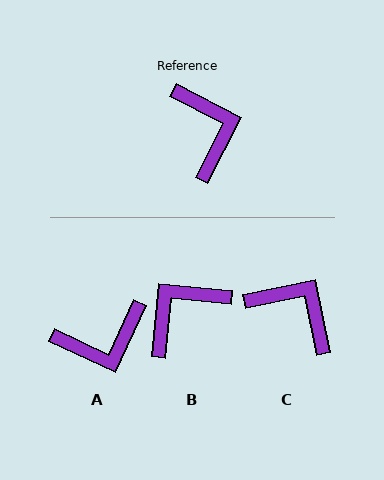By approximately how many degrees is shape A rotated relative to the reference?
Approximately 87 degrees clockwise.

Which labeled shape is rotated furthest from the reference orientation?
B, about 112 degrees away.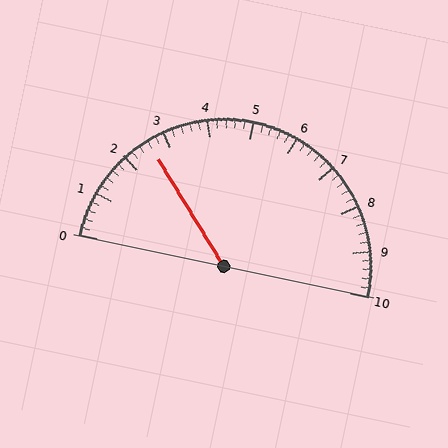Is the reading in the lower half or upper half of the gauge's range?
The reading is in the lower half of the range (0 to 10).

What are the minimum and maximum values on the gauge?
The gauge ranges from 0 to 10.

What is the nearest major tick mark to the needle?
The nearest major tick mark is 3.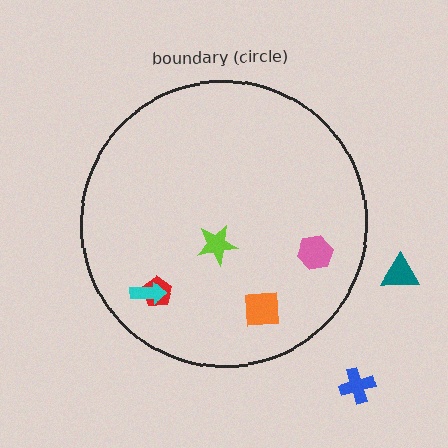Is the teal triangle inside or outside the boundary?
Outside.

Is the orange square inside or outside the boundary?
Inside.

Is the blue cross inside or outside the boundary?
Outside.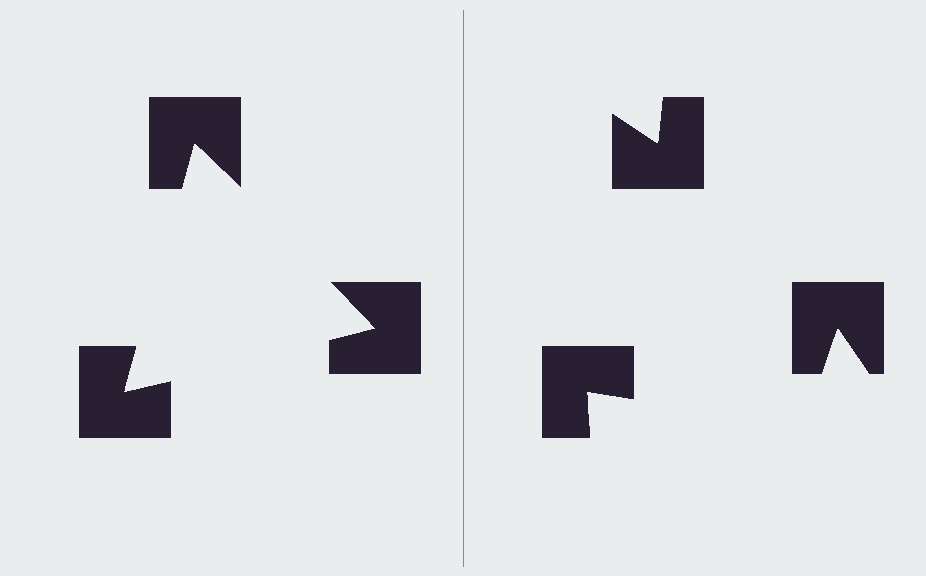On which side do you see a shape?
An illusory triangle appears on the left side. On the right side the wedge cuts are rotated, so no coherent shape forms.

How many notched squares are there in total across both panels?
6 — 3 on each side.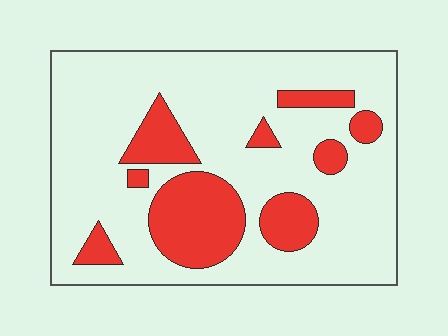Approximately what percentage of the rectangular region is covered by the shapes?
Approximately 25%.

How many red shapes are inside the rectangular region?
9.